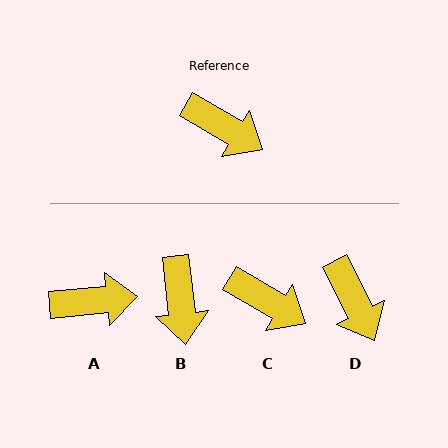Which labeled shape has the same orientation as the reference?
C.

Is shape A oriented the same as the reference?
No, it is off by about 37 degrees.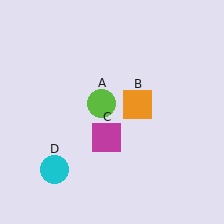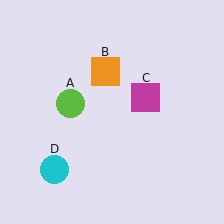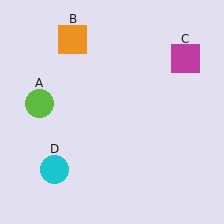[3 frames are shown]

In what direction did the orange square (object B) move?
The orange square (object B) moved up and to the left.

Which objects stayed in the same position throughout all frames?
Cyan circle (object D) remained stationary.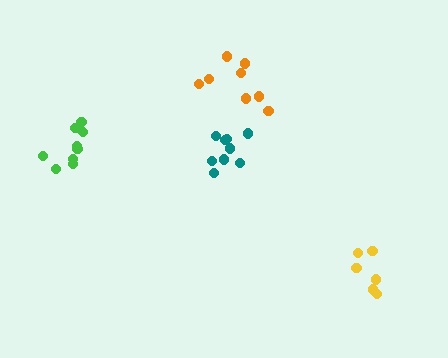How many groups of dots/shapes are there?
There are 4 groups.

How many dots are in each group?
Group 1: 7 dots, Group 2: 9 dots, Group 3: 9 dots, Group 4: 8 dots (33 total).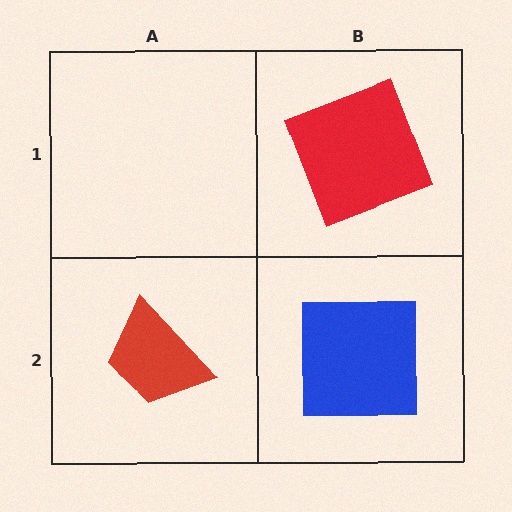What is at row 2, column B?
A blue square.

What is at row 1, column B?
A red square.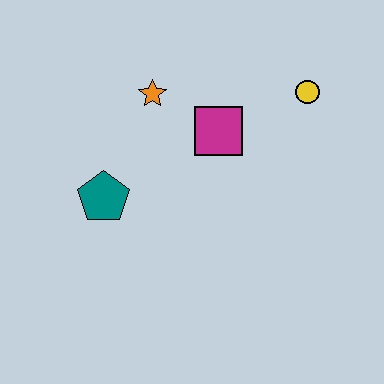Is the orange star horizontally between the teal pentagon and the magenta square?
Yes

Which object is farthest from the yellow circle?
The teal pentagon is farthest from the yellow circle.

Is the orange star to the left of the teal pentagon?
No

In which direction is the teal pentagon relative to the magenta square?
The teal pentagon is to the left of the magenta square.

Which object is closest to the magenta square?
The orange star is closest to the magenta square.